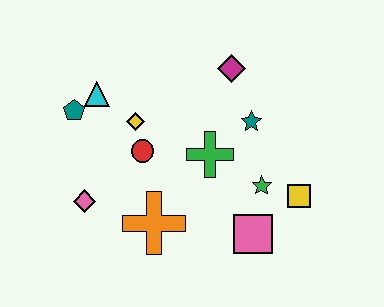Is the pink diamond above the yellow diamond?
No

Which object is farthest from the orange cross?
The magenta diamond is farthest from the orange cross.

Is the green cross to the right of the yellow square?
No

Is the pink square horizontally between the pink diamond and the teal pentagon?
No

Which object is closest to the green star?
The yellow square is closest to the green star.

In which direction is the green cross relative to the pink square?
The green cross is above the pink square.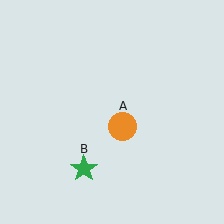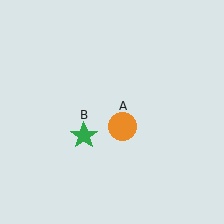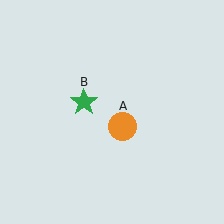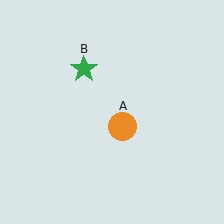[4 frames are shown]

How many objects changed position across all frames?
1 object changed position: green star (object B).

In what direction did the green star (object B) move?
The green star (object B) moved up.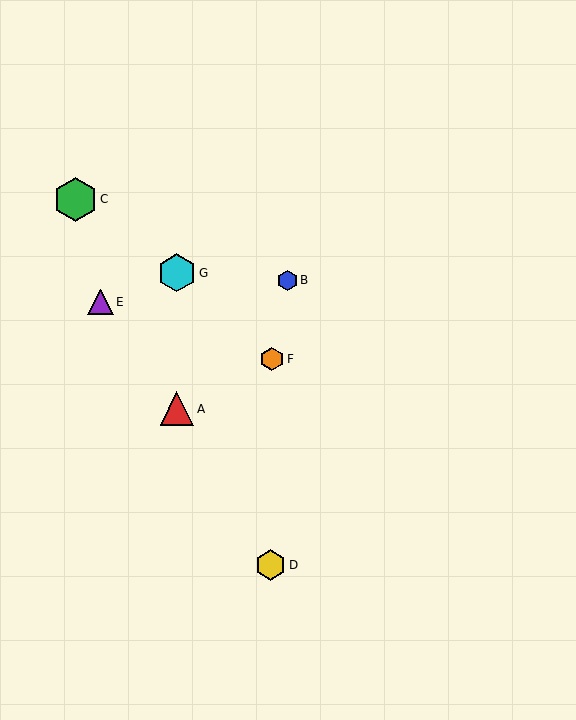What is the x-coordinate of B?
Object B is at x≈287.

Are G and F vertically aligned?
No, G is at x≈177 and F is at x≈272.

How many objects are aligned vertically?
2 objects (A, G) are aligned vertically.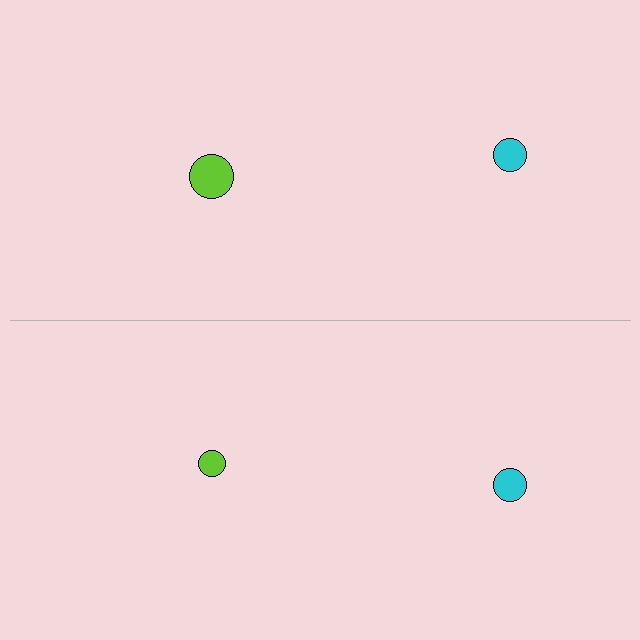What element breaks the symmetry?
The lime circle on the bottom side has a different size than its mirror counterpart.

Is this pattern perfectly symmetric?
No, the pattern is not perfectly symmetric. The lime circle on the bottom side has a different size than its mirror counterpart.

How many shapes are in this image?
There are 4 shapes in this image.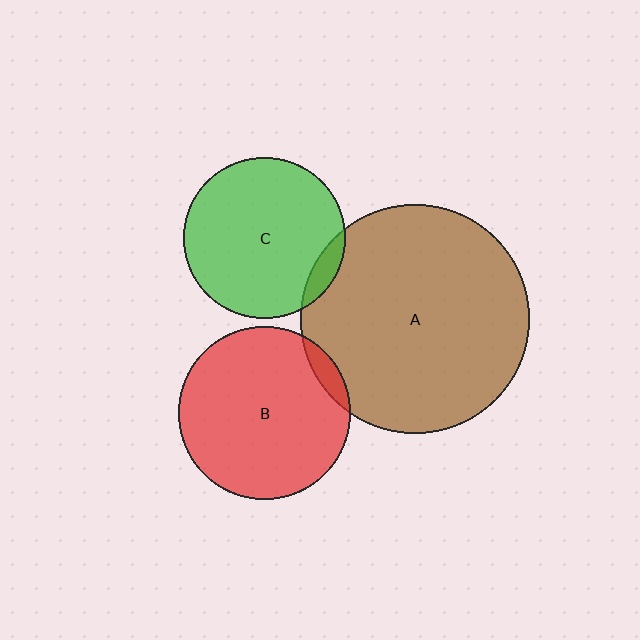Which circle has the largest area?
Circle A (brown).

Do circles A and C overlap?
Yes.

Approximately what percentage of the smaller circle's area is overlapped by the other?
Approximately 5%.